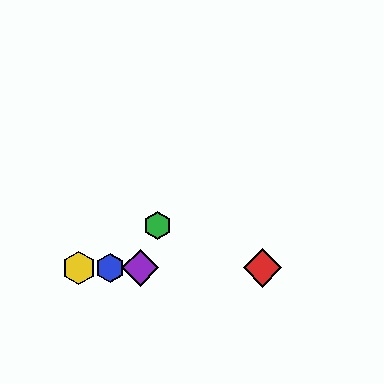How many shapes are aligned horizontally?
4 shapes (the red diamond, the blue hexagon, the yellow hexagon, the purple diamond) are aligned horizontally.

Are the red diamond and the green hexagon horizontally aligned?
No, the red diamond is at y≈268 and the green hexagon is at y≈225.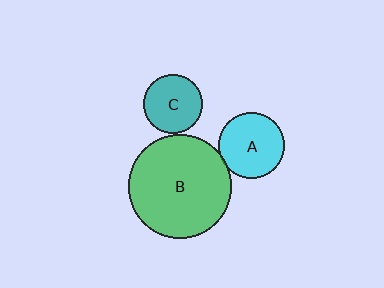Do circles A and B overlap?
Yes.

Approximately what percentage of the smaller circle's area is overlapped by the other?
Approximately 5%.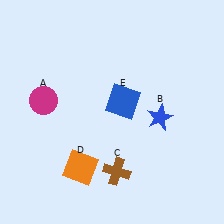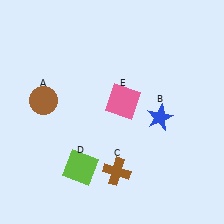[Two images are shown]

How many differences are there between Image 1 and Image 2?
There are 3 differences between the two images.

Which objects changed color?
A changed from magenta to brown. D changed from orange to lime. E changed from blue to pink.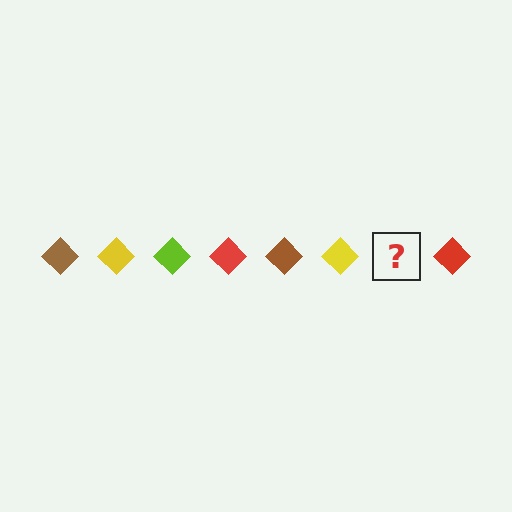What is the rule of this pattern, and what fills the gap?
The rule is that the pattern cycles through brown, yellow, lime, red diamonds. The gap should be filled with a lime diamond.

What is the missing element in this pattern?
The missing element is a lime diamond.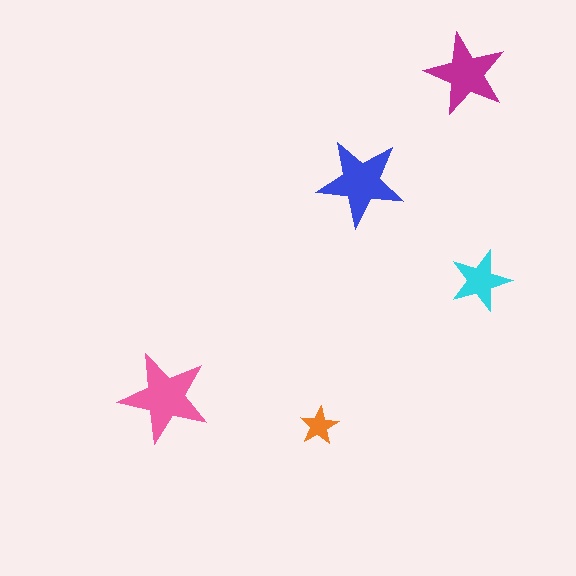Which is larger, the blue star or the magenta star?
The blue one.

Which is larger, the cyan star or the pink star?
The pink one.